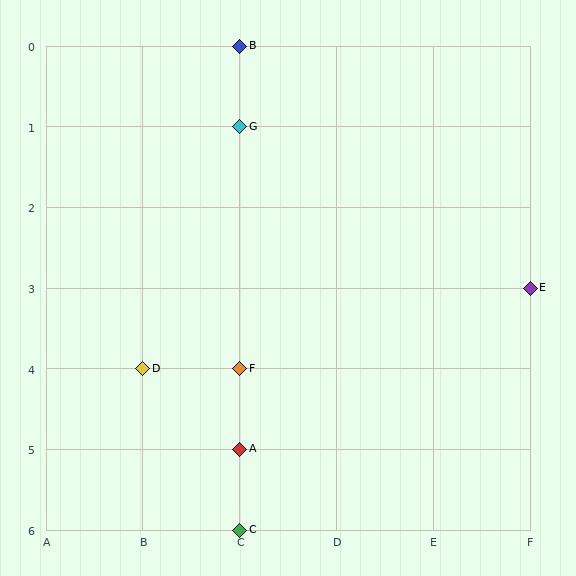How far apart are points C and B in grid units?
Points C and B are 6 rows apart.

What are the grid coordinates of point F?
Point F is at grid coordinates (C, 4).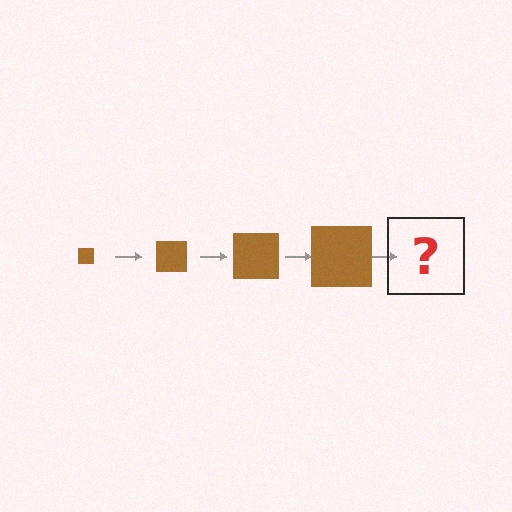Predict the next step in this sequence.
The next step is a brown square, larger than the previous one.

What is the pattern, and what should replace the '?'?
The pattern is that the square gets progressively larger each step. The '?' should be a brown square, larger than the previous one.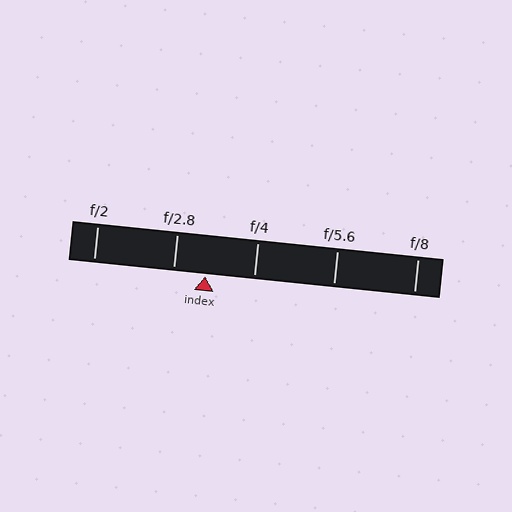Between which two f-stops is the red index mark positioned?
The index mark is between f/2.8 and f/4.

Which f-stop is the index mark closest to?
The index mark is closest to f/2.8.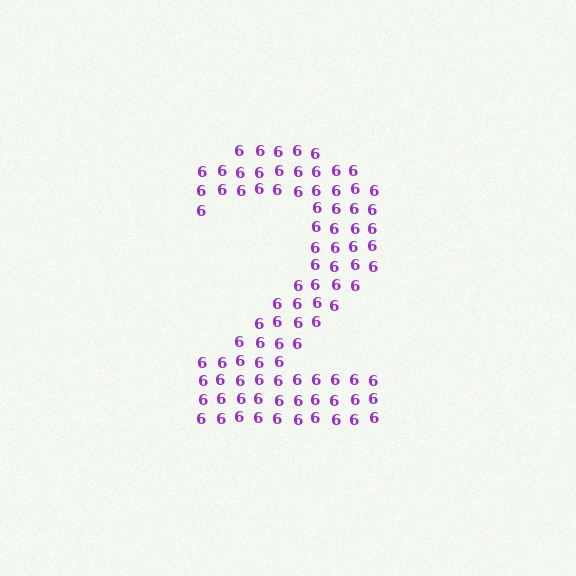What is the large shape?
The large shape is the digit 2.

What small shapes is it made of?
It is made of small digit 6's.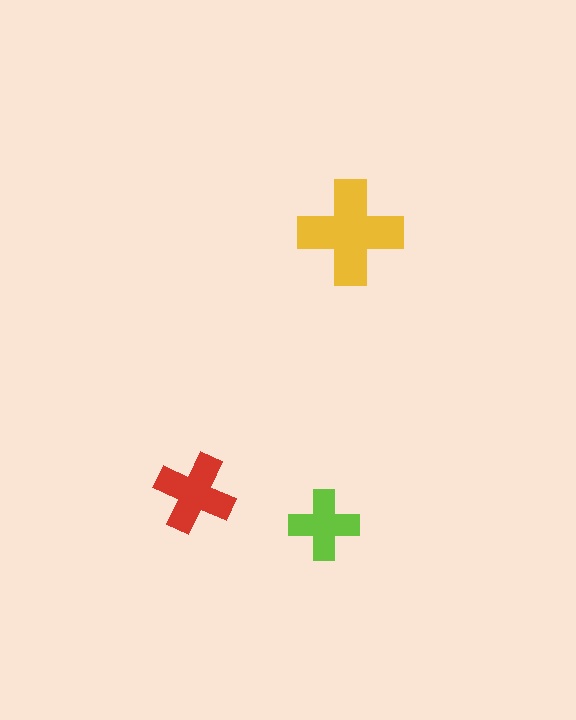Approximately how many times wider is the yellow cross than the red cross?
About 1.5 times wider.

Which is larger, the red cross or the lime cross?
The red one.